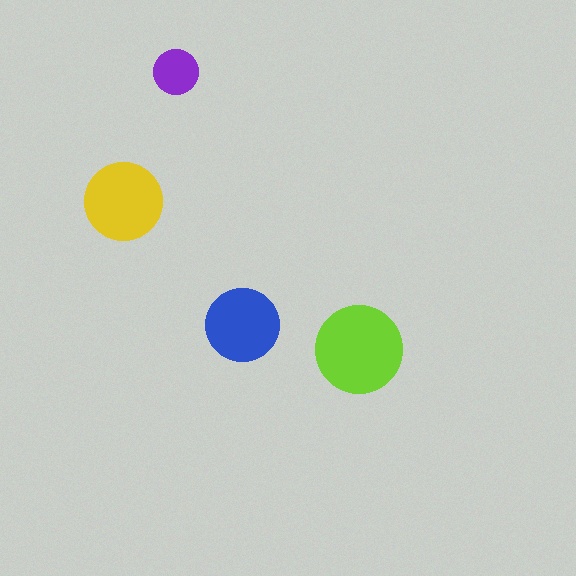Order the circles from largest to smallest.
the lime one, the yellow one, the blue one, the purple one.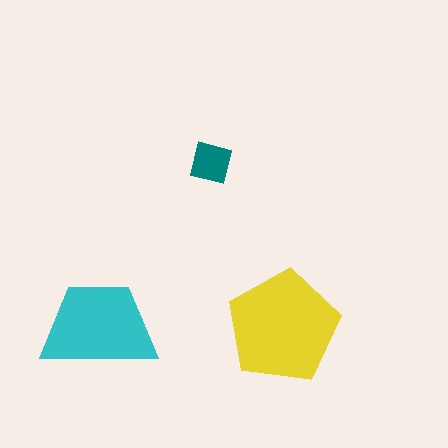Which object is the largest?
The yellow pentagon.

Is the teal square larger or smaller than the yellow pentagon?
Smaller.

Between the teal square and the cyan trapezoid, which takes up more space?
The cyan trapezoid.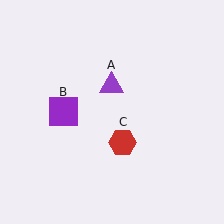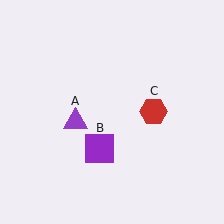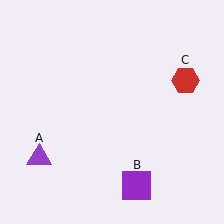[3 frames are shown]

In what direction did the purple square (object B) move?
The purple square (object B) moved down and to the right.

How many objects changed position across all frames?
3 objects changed position: purple triangle (object A), purple square (object B), red hexagon (object C).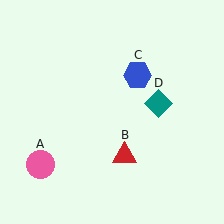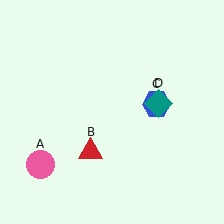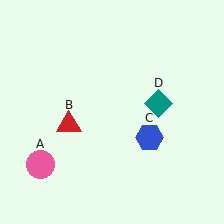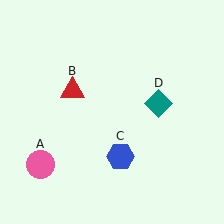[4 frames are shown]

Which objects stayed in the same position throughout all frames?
Pink circle (object A) and teal diamond (object D) remained stationary.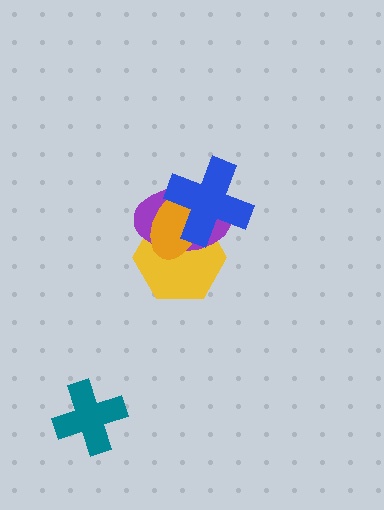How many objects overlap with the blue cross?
3 objects overlap with the blue cross.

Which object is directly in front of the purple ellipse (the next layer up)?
The orange ellipse is directly in front of the purple ellipse.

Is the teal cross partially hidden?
No, no other shape covers it.